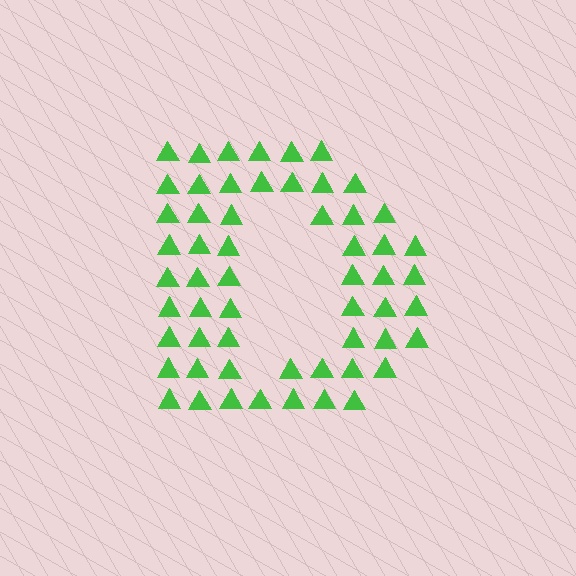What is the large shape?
The large shape is the letter D.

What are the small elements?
The small elements are triangles.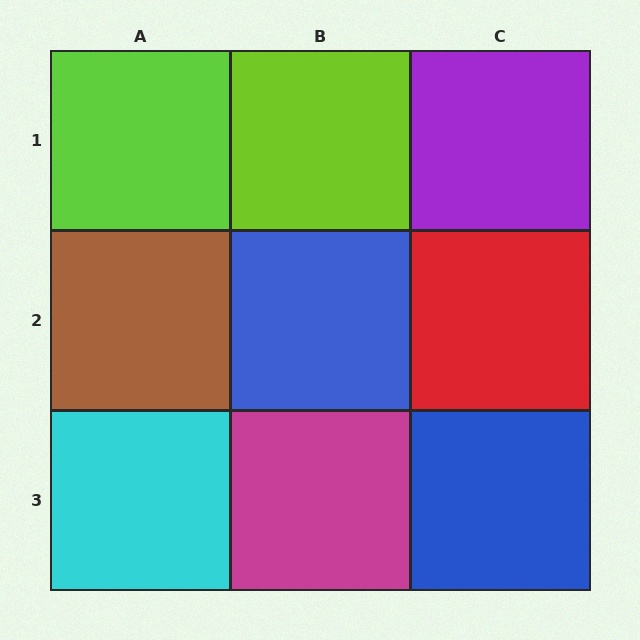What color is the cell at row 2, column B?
Blue.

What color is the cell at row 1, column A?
Lime.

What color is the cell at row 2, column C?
Red.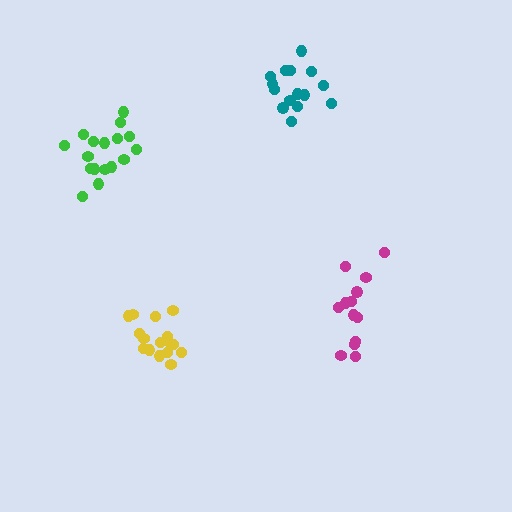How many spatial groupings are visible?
There are 4 spatial groupings.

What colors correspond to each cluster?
The clusters are colored: magenta, teal, yellow, green.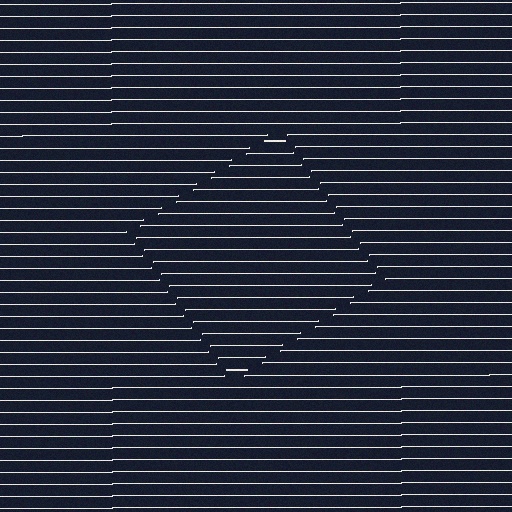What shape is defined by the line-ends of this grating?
An illusory square. The interior of the shape contains the same grating, shifted by half a period — the contour is defined by the phase discontinuity where line-ends from the inner and outer gratings abut.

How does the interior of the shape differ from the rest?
The interior of the shape contains the same grating, shifted by half a period — the contour is defined by the phase discontinuity where line-ends from the inner and outer gratings abut.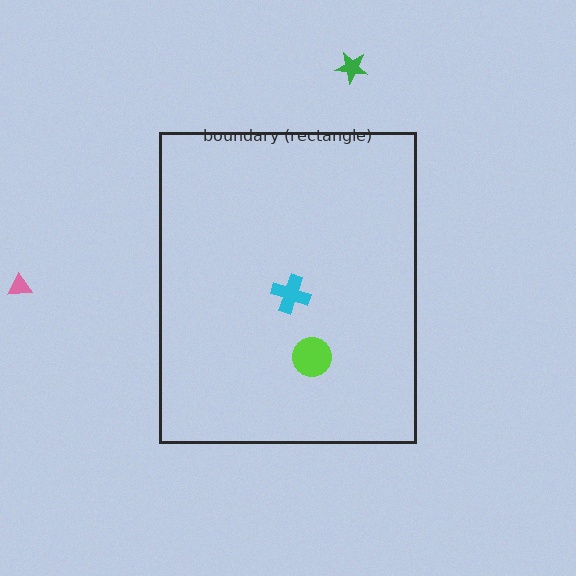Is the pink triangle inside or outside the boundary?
Outside.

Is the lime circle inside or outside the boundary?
Inside.